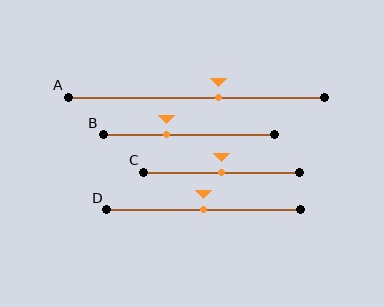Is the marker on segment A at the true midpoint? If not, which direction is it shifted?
No, the marker on segment A is shifted to the right by about 9% of the segment length.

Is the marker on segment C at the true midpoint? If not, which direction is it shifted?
Yes, the marker on segment C is at the true midpoint.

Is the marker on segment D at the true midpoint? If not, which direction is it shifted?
Yes, the marker on segment D is at the true midpoint.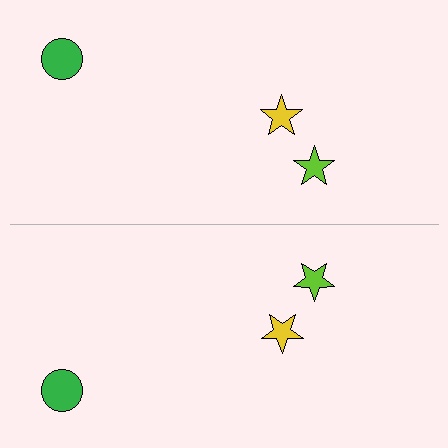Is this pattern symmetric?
Yes, this pattern has bilateral (reflection) symmetry.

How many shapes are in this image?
There are 6 shapes in this image.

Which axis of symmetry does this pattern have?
The pattern has a horizontal axis of symmetry running through the center of the image.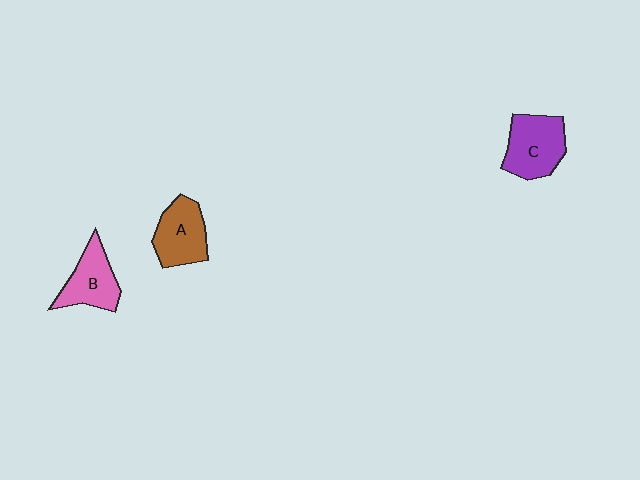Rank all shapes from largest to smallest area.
From largest to smallest: C (purple), A (brown), B (pink).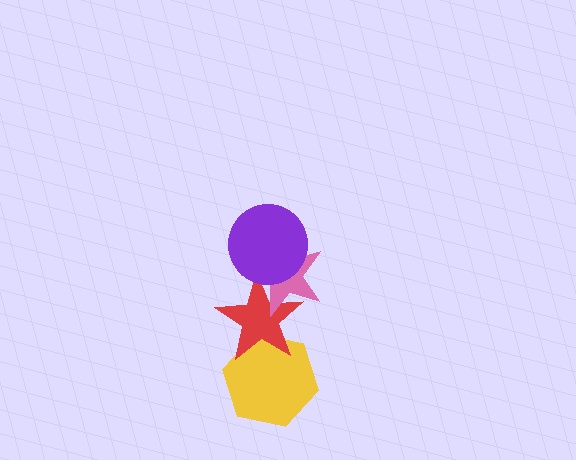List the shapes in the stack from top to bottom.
From top to bottom: the purple circle, the pink star, the red star, the yellow hexagon.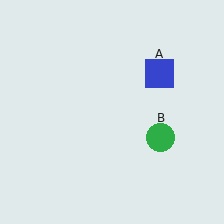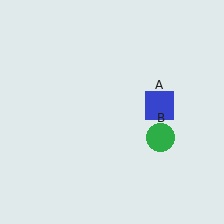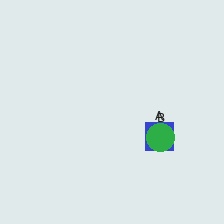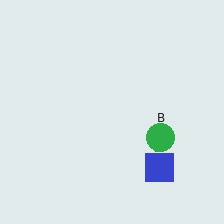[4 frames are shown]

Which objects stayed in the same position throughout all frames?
Green circle (object B) remained stationary.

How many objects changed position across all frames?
1 object changed position: blue square (object A).